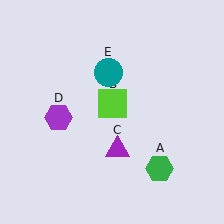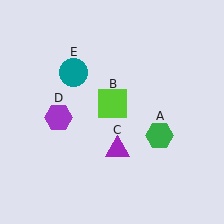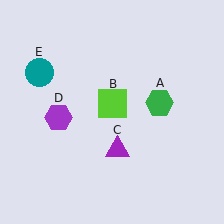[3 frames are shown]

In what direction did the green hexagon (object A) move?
The green hexagon (object A) moved up.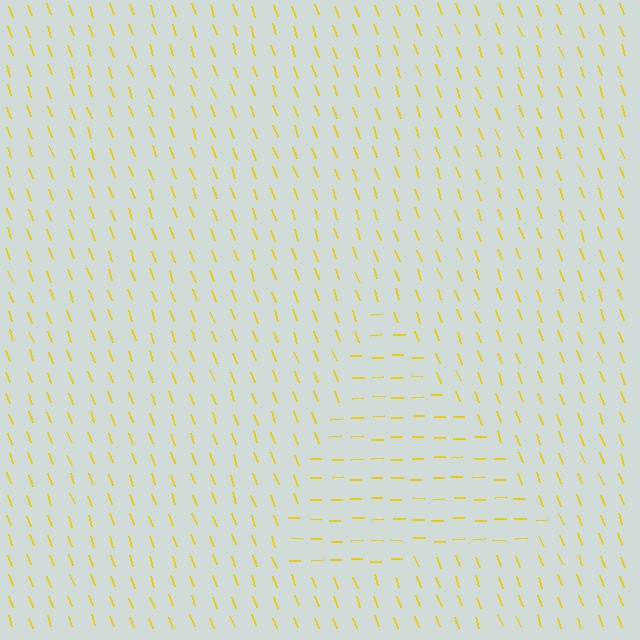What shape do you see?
I see a triangle.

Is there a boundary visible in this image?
Yes, there is a texture boundary formed by a change in line orientation.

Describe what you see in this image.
The image is filled with small yellow line segments. A triangle region in the image has lines oriented differently from the surrounding lines, creating a visible texture boundary.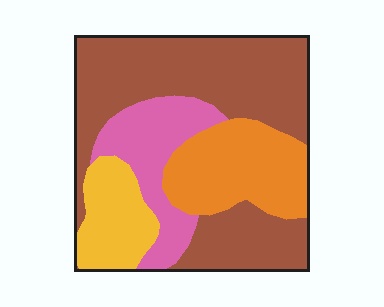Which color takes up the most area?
Brown, at roughly 50%.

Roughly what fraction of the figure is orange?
Orange takes up about one fifth (1/5) of the figure.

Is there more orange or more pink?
Orange.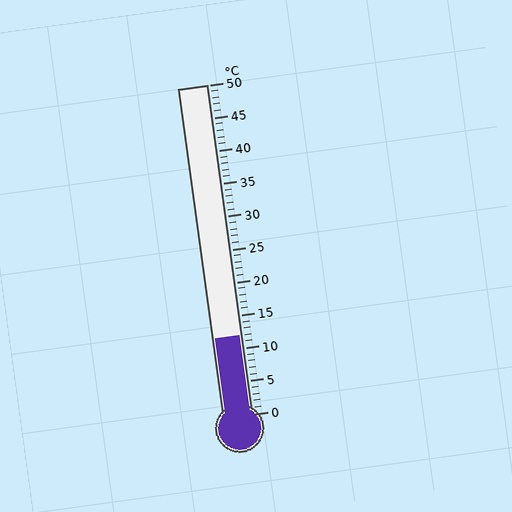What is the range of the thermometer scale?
The thermometer scale ranges from 0°C to 50°C.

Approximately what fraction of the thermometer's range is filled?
The thermometer is filled to approximately 25% of its range.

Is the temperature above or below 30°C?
The temperature is below 30°C.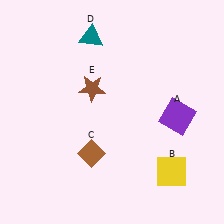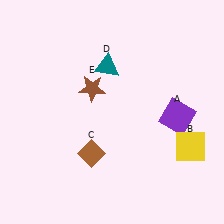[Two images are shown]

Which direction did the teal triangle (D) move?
The teal triangle (D) moved down.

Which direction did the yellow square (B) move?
The yellow square (B) moved up.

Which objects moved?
The objects that moved are: the yellow square (B), the teal triangle (D).